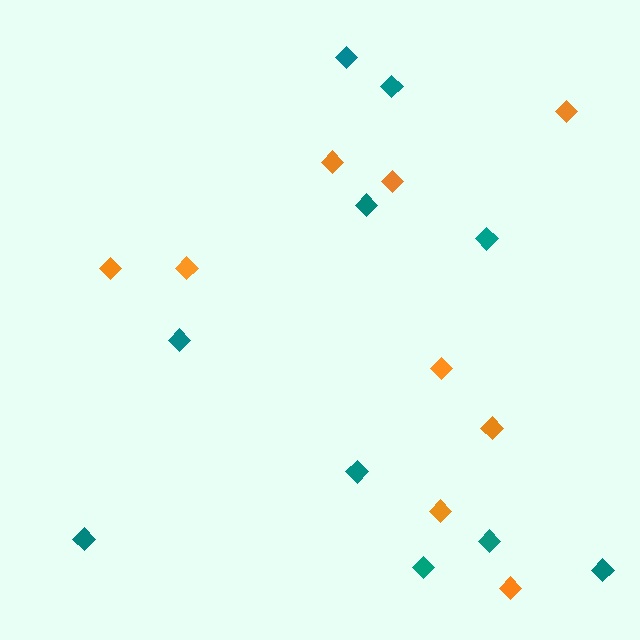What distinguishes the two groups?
There are 2 groups: one group of teal diamonds (10) and one group of orange diamonds (9).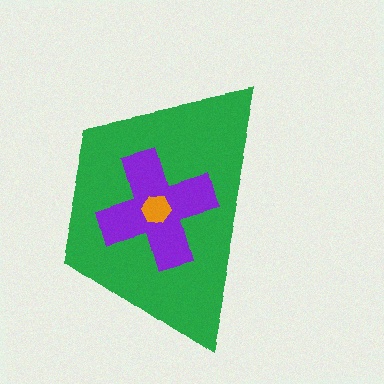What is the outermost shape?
The green trapezoid.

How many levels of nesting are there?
3.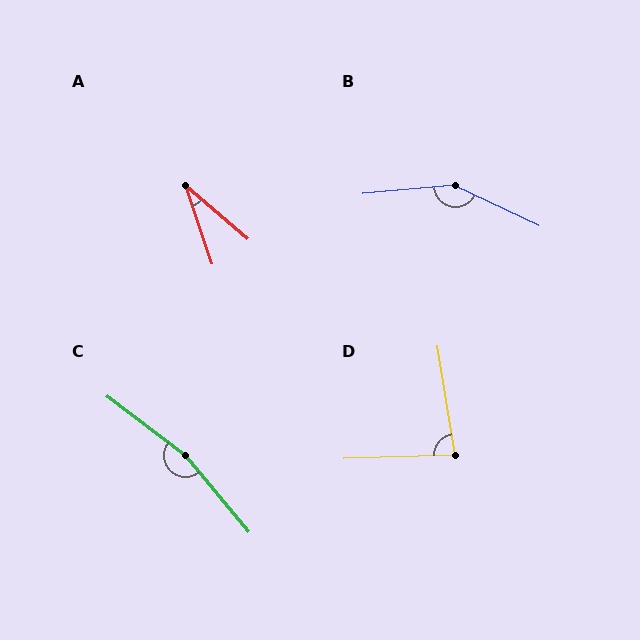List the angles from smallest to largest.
A (31°), D (83°), B (149°), C (167°).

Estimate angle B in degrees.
Approximately 149 degrees.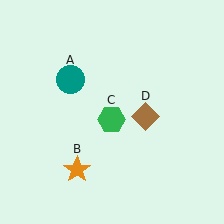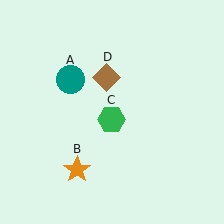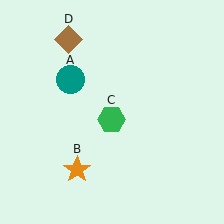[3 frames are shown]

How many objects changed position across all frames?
1 object changed position: brown diamond (object D).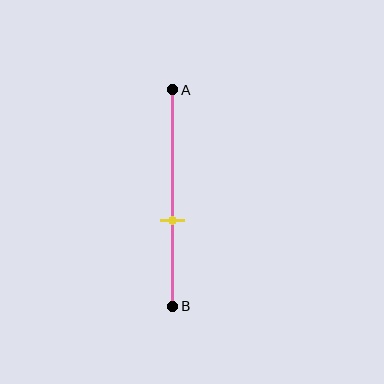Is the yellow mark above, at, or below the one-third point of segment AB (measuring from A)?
The yellow mark is below the one-third point of segment AB.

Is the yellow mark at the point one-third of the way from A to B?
No, the mark is at about 60% from A, not at the 33% one-third point.